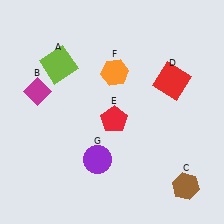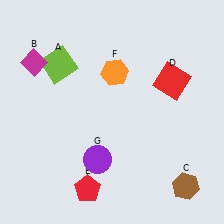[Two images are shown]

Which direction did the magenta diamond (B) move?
The magenta diamond (B) moved up.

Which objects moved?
The objects that moved are: the magenta diamond (B), the red pentagon (E).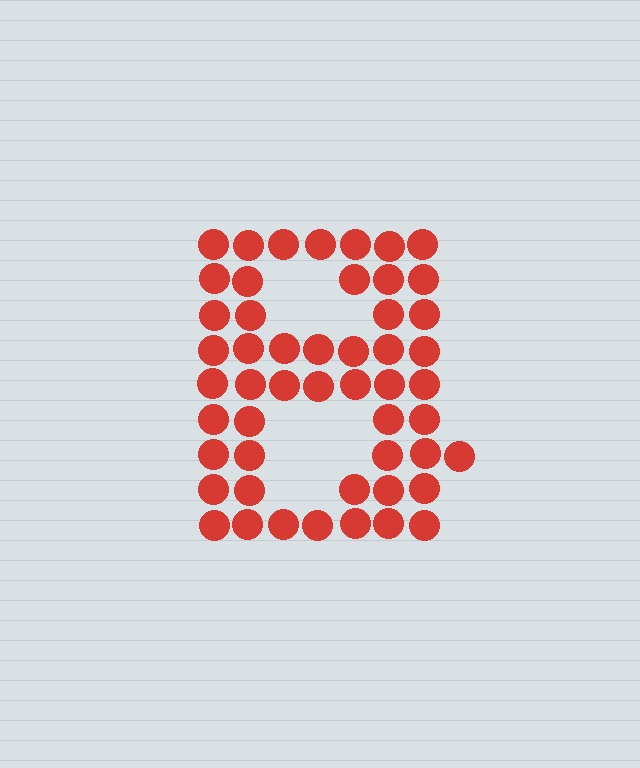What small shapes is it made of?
It is made of small circles.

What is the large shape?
The large shape is the letter B.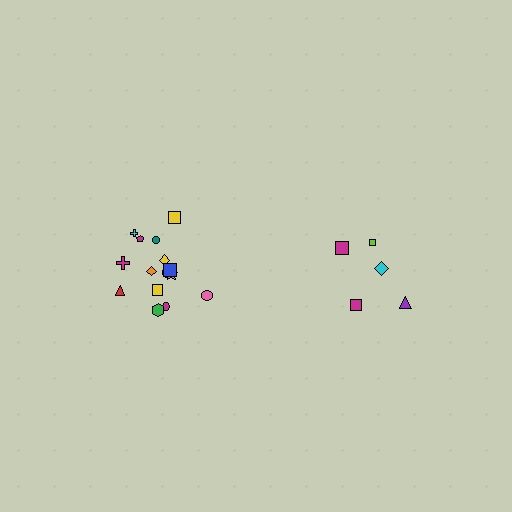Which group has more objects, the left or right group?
The left group.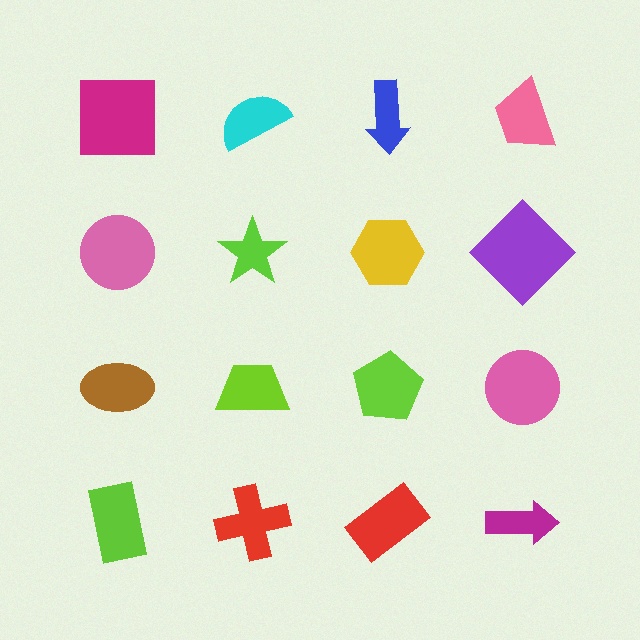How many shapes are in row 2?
4 shapes.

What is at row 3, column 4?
A pink circle.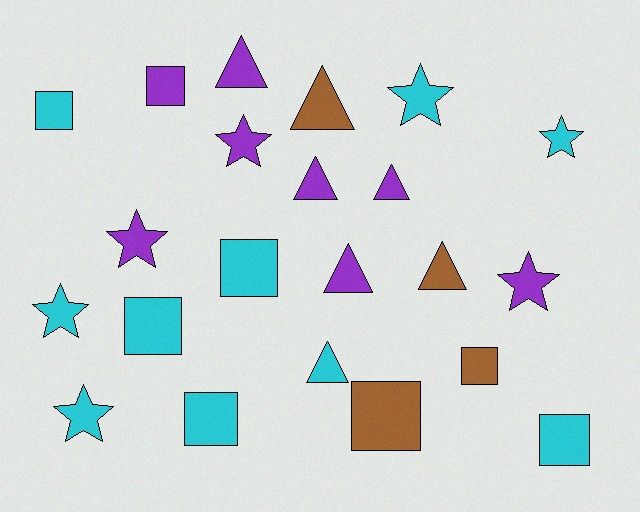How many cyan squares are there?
There are 5 cyan squares.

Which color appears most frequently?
Cyan, with 10 objects.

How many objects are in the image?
There are 22 objects.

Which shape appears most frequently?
Square, with 8 objects.